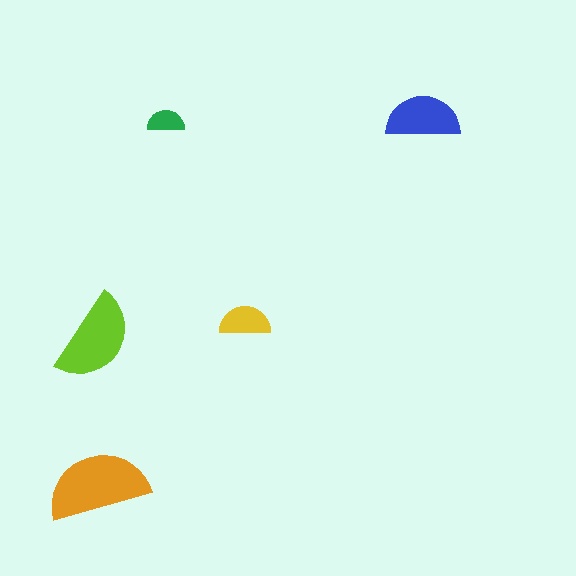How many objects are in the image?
There are 5 objects in the image.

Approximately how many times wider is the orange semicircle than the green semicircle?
About 3 times wider.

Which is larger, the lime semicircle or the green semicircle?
The lime one.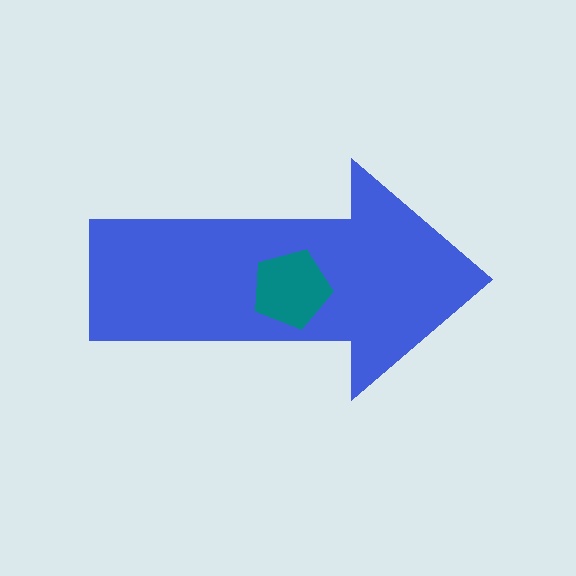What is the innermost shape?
The teal pentagon.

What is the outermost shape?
The blue arrow.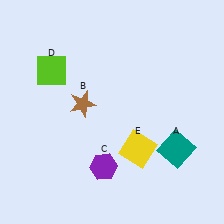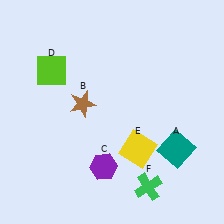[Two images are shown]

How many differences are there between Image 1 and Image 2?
There is 1 difference between the two images.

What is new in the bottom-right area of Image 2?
A green cross (F) was added in the bottom-right area of Image 2.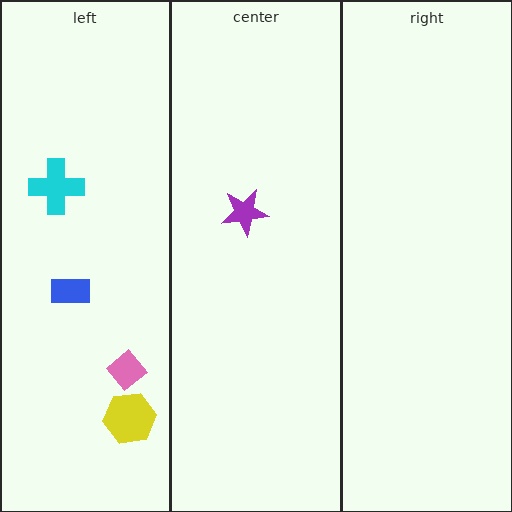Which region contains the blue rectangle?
The left region.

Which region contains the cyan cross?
The left region.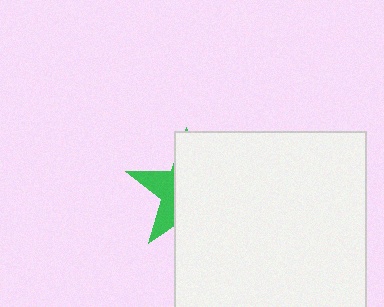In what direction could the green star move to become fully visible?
The green star could move left. That would shift it out from behind the white square entirely.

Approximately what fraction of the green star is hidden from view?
Roughly 70% of the green star is hidden behind the white square.